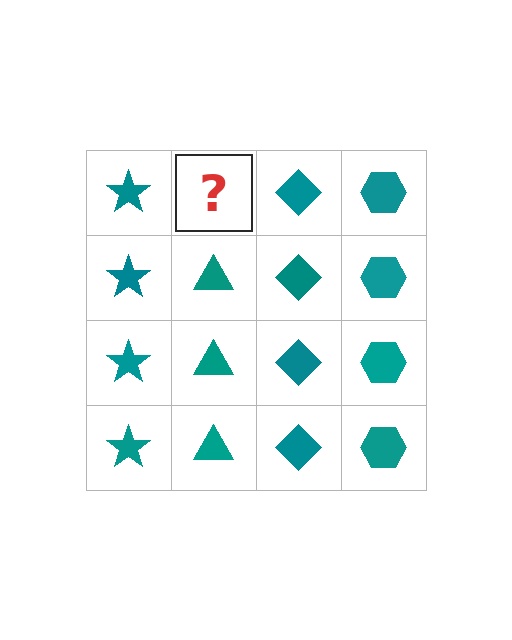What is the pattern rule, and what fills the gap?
The rule is that each column has a consistent shape. The gap should be filled with a teal triangle.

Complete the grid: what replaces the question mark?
The question mark should be replaced with a teal triangle.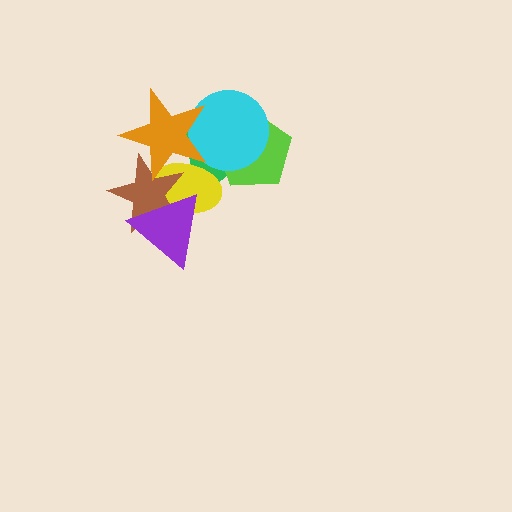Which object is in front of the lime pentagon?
The cyan circle is in front of the lime pentagon.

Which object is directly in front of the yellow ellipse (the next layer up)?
The brown star is directly in front of the yellow ellipse.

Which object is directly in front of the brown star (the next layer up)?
The orange star is directly in front of the brown star.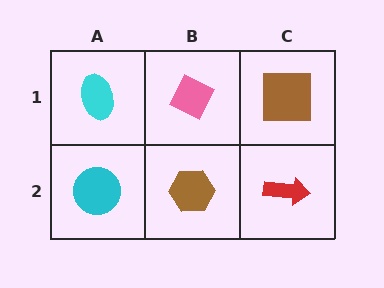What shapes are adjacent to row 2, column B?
A pink diamond (row 1, column B), a cyan circle (row 2, column A), a red arrow (row 2, column C).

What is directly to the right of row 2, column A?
A brown hexagon.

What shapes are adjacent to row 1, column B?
A brown hexagon (row 2, column B), a cyan ellipse (row 1, column A), a brown square (row 1, column C).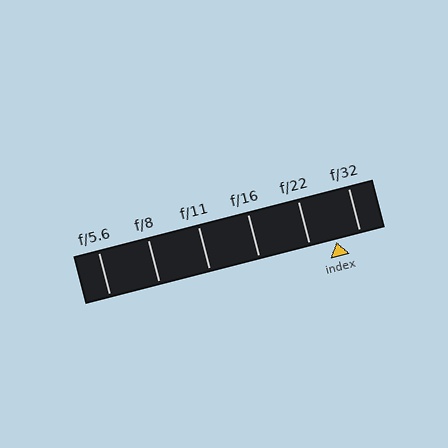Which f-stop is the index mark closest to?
The index mark is closest to f/32.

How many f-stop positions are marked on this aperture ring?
There are 6 f-stop positions marked.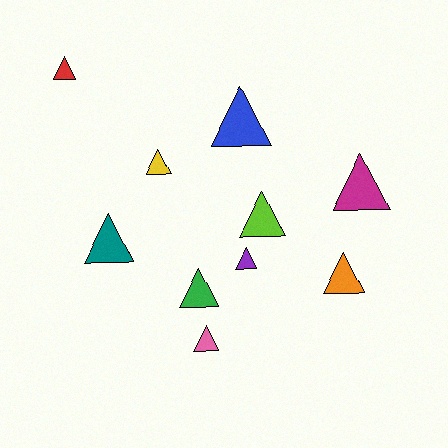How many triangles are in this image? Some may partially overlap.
There are 10 triangles.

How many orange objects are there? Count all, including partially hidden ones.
There is 1 orange object.